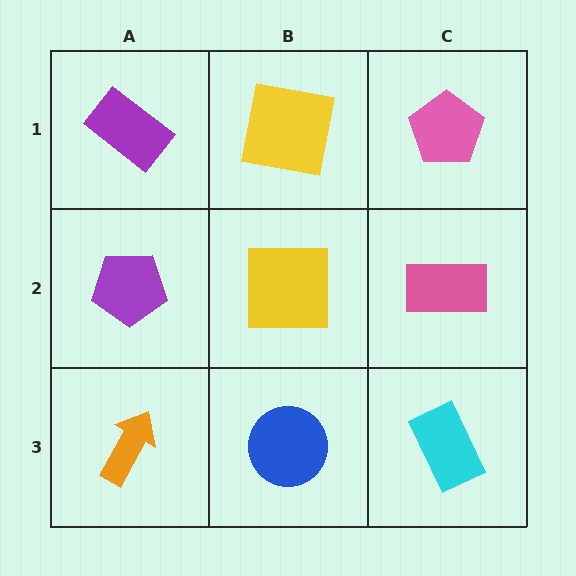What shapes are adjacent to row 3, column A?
A purple pentagon (row 2, column A), a blue circle (row 3, column B).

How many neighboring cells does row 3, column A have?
2.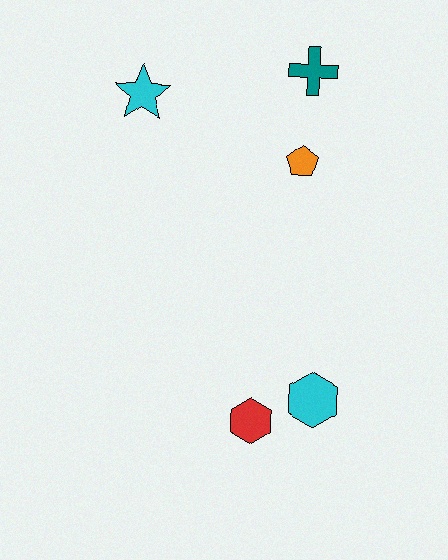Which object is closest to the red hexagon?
The cyan hexagon is closest to the red hexagon.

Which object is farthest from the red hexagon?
The teal cross is farthest from the red hexagon.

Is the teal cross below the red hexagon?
No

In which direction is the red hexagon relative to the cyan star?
The red hexagon is below the cyan star.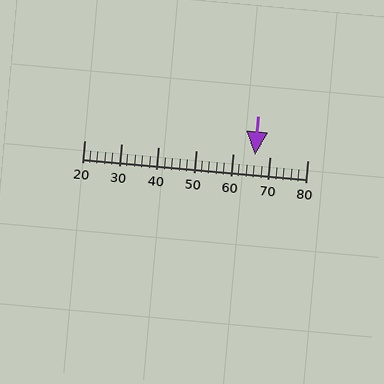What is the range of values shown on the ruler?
The ruler shows values from 20 to 80.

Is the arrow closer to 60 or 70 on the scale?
The arrow is closer to 70.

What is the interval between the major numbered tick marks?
The major tick marks are spaced 10 units apart.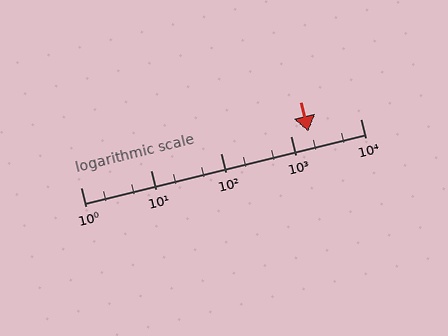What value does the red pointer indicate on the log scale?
The pointer indicates approximately 1800.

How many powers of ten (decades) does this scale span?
The scale spans 4 decades, from 1 to 10000.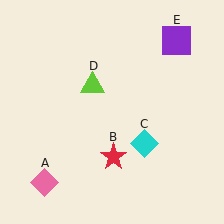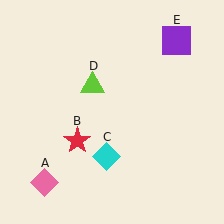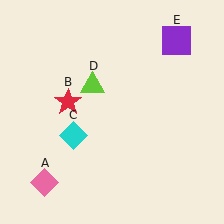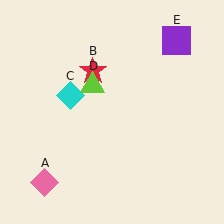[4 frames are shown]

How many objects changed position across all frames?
2 objects changed position: red star (object B), cyan diamond (object C).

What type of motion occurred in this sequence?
The red star (object B), cyan diamond (object C) rotated clockwise around the center of the scene.